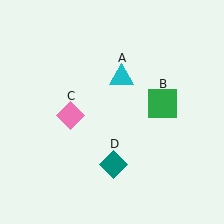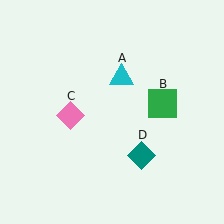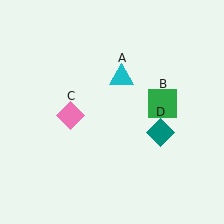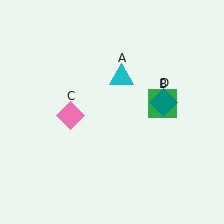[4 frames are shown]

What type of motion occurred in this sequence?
The teal diamond (object D) rotated counterclockwise around the center of the scene.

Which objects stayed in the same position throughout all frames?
Cyan triangle (object A) and green square (object B) and pink diamond (object C) remained stationary.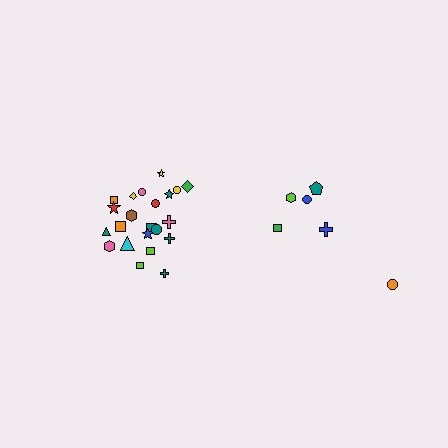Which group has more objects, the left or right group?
The left group.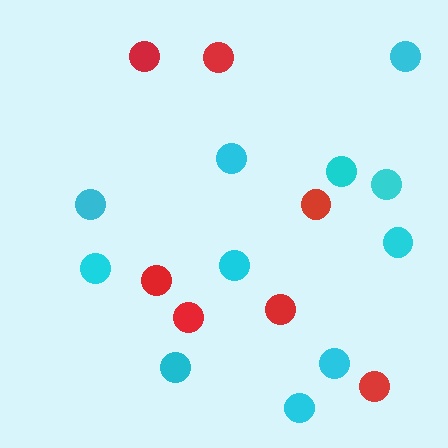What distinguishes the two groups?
There are 2 groups: one group of red circles (7) and one group of cyan circles (11).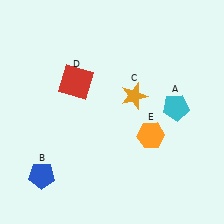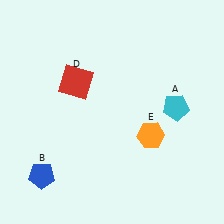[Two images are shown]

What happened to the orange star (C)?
The orange star (C) was removed in Image 2. It was in the top-right area of Image 1.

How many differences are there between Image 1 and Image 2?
There is 1 difference between the two images.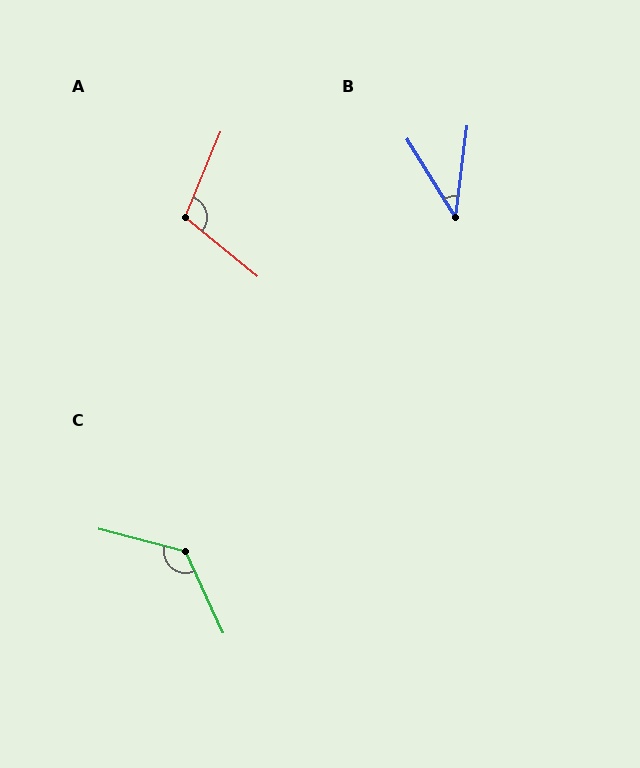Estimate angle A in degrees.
Approximately 107 degrees.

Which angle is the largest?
C, at approximately 129 degrees.